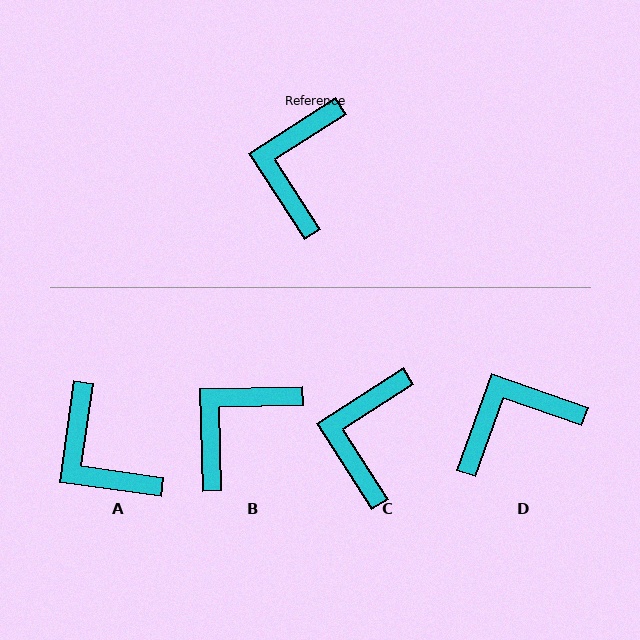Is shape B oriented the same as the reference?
No, it is off by about 31 degrees.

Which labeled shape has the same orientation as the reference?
C.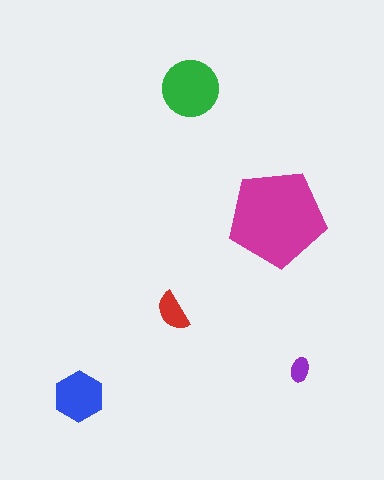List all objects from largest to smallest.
The magenta pentagon, the green circle, the blue hexagon, the red semicircle, the purple ellipse.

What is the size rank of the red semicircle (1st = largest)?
4th.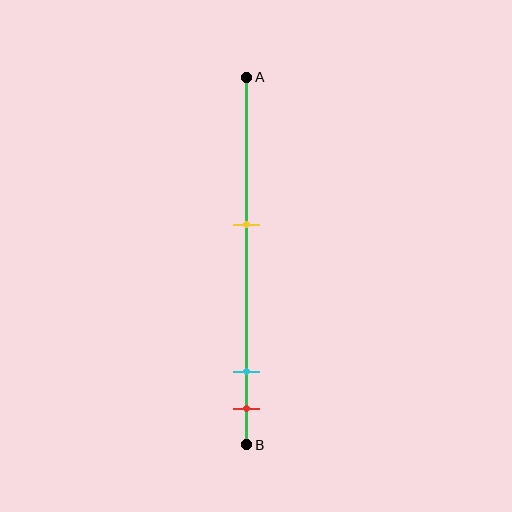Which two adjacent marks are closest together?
The cyan and red marks are the closest adjacent pair.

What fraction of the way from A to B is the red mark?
The red mark is approximately 90% (0.9) of the way from A to B.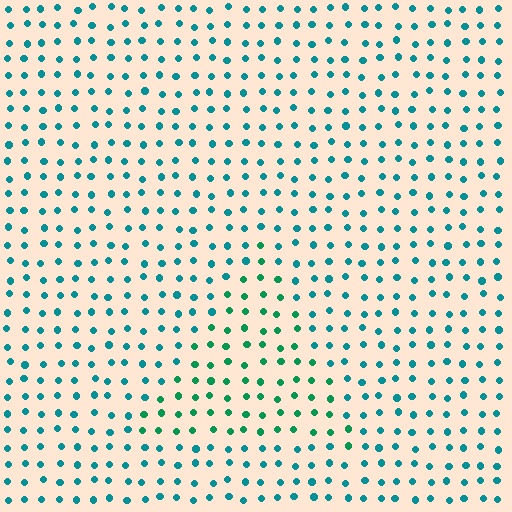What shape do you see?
I see a triangle.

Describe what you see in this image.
The image is filled with small teal elements in a uniform arrangement. A triangle-shaped region is visible where the elements are tinted to a slightly different hue, forming a subtle color boundary.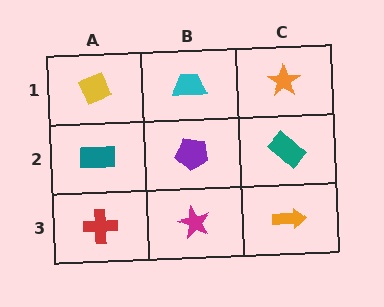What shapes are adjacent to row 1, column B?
A purple pentagon (row 2, column B), a yellow diamond (row 1, column A), an orange star (row 1, column C).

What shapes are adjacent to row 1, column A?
A teal rectangle (row 2, column A), a cyan trapezoid (row 1, column B).